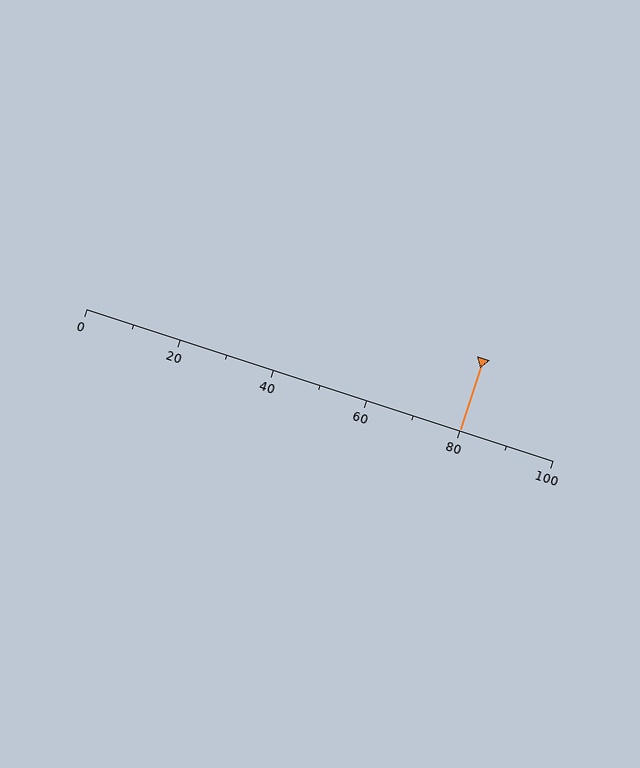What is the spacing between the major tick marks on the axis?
The major ticks are spaced 20 apart.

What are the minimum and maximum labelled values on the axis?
The axis runs from 0 to 100.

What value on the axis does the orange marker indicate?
The marker indicates approximately 80.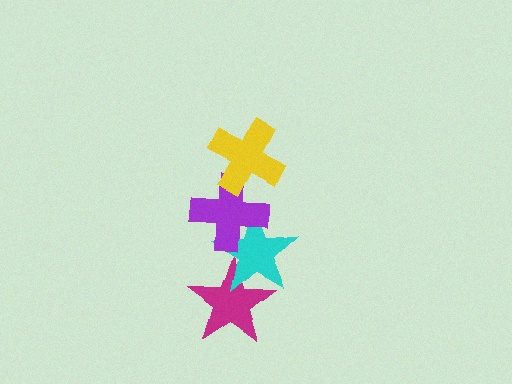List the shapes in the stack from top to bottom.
From top to bottom: the yellow cross, the purple cross, the cyan star, the magenta star.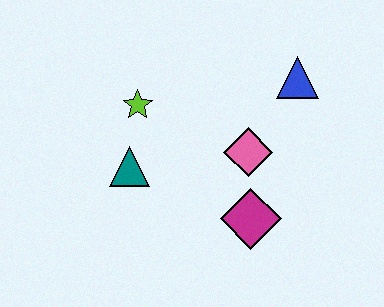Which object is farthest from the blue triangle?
The teal triangle is farthest from the blue triangle.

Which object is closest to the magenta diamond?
The pink diamond is closest to the magenta diamond.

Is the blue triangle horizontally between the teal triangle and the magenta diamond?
No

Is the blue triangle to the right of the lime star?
Yes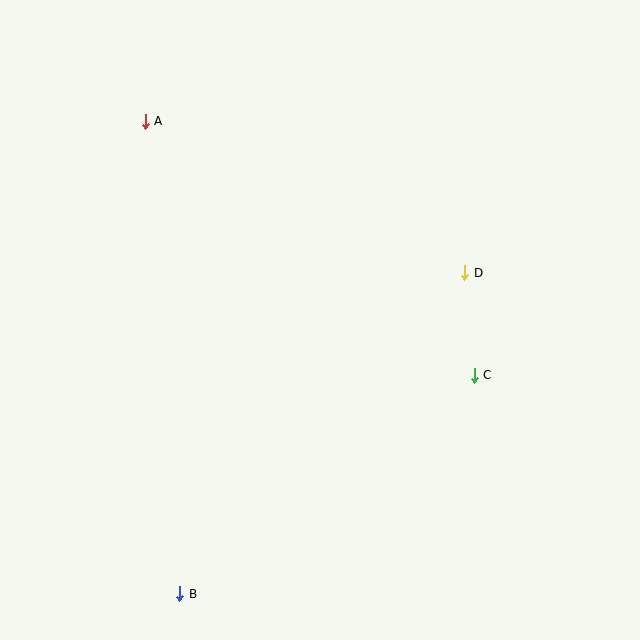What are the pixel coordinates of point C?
Point C is at (474, 375).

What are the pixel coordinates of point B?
Point B is at (180, 594).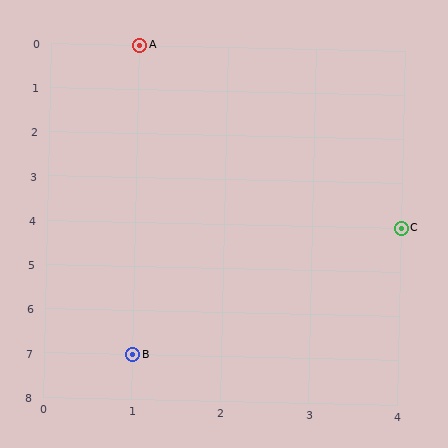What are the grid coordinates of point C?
Point C is at grid coordinates (4, 4).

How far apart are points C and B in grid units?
Points C and B are 3 columns and 3 rows apart (about 4.2 grid units diagonally).